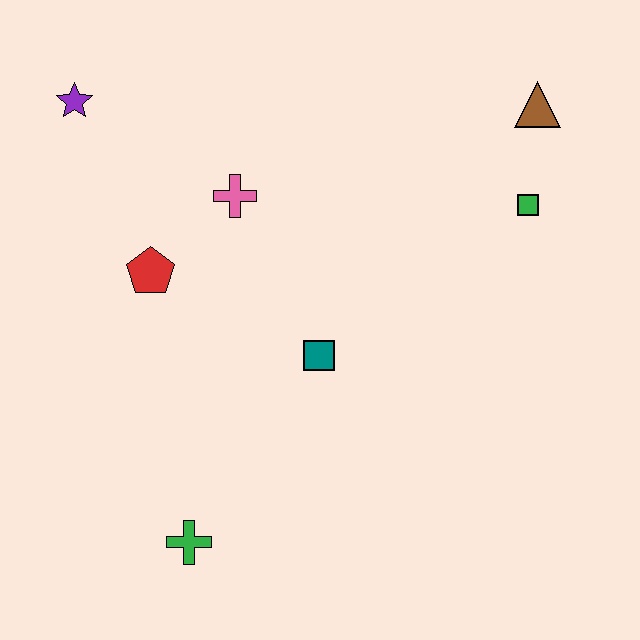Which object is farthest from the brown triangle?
The green cross is farthest from the brown triangle.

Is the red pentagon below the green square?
Yes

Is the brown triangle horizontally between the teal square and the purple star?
No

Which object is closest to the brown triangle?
The green square is closest to the brown triangle.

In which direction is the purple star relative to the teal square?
The purple star is above the teal square.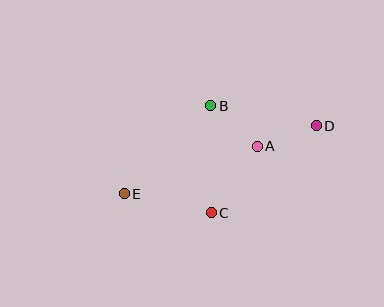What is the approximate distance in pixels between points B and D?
The distance between B and D is approximately 108 pixels.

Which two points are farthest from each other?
Points D and E are farthest from each other.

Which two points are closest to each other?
Points A and B are closest to each other.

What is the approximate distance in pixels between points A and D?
The distance between A and D is approximately 62 pixels.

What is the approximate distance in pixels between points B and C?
The distance between B and C is approximately 107 pixels.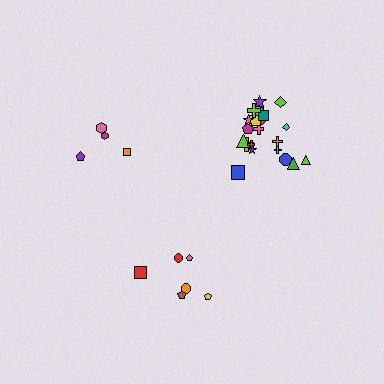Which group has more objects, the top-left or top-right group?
The top-right group.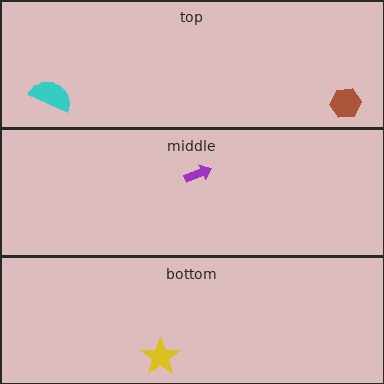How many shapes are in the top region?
2.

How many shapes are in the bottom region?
1.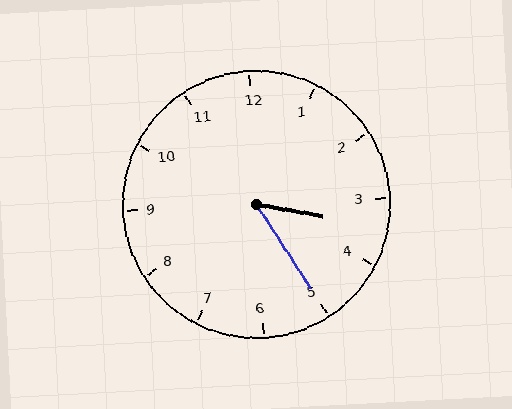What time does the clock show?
3:25.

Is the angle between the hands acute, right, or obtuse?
It is acute.